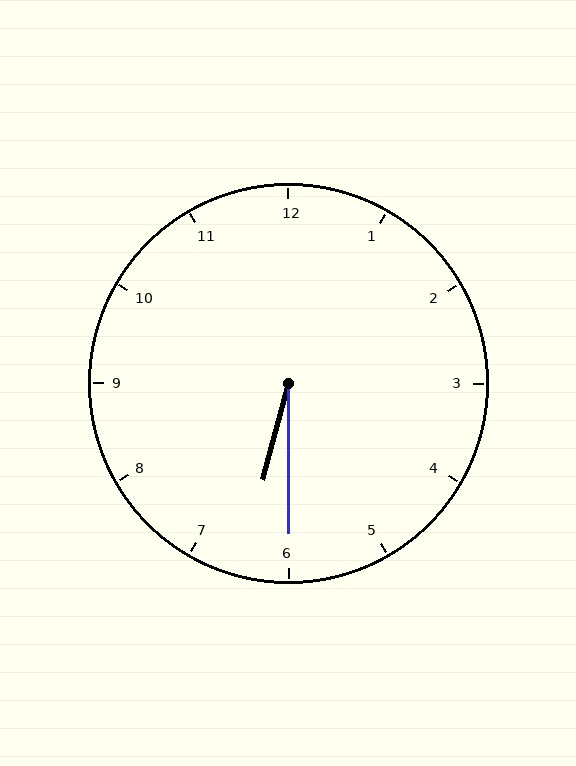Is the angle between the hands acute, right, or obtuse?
It is acute.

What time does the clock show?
6:30.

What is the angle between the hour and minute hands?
Approximately 15 degrees.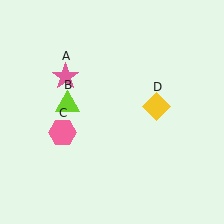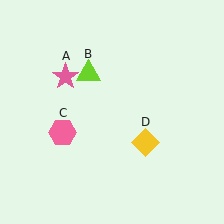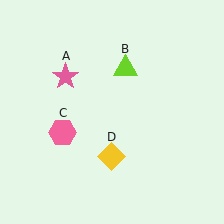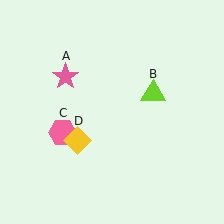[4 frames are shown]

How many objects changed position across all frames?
2 objects changed position: lime triangle (object B), yellow diamond (object D).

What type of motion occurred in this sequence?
The lime triangle (object B), yellow diamond (object D) rotated clockwise around the center of the scene.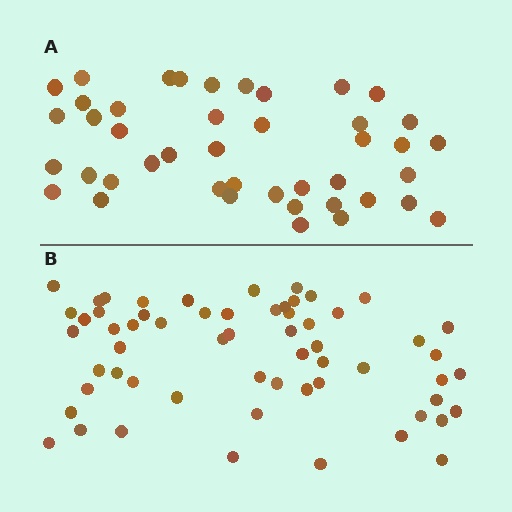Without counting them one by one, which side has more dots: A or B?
Region B (the bottom region) has more dots.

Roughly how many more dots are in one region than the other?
Region B has approximately 15 more dots than region A.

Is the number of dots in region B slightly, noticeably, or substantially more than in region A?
Region B has noticeably more, but not dramatically so. The ratio is roughly 1.4 to 1.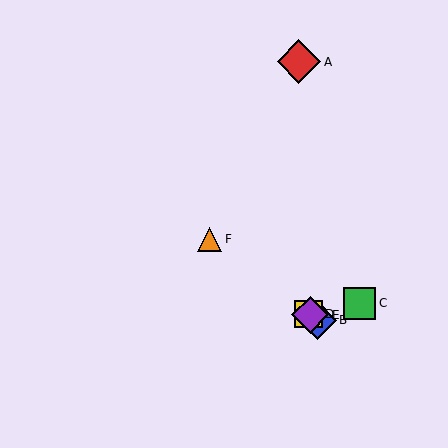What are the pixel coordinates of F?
Object F is at (209, 239).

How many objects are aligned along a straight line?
4 objects (B, D, E, F) are aligned along a straight line.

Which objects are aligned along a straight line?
Objects B, D, E, F are aligned along a straight line.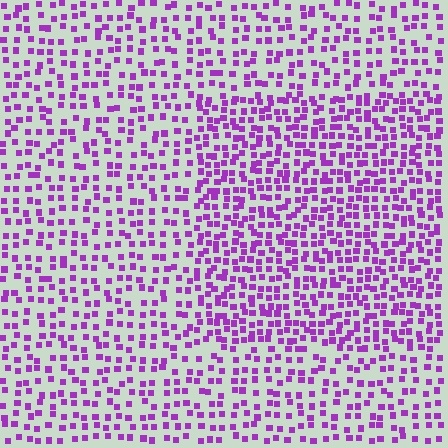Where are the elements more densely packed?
The elements are more densely packed inside the rectangle boundary.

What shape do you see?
I see a rectangle.